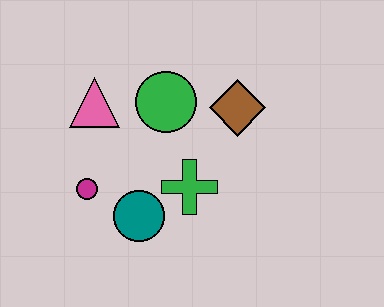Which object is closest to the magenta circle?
The teal circle is closest to the magenta circle.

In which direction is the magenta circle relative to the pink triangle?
The magenta circle is below the pink triangle.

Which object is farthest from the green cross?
The pink triangle is farthest from the green cross.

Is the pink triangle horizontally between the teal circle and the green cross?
No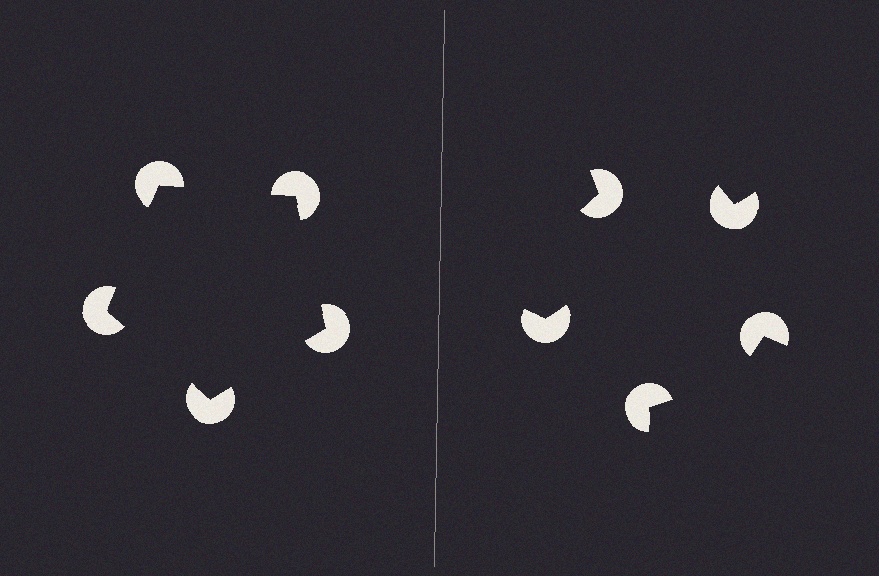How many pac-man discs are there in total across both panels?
10 — 5 on each side.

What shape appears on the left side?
An illusory pentagon.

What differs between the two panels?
The pac-man discs are positioned identically on both sides; only the wedge orientations differ. On the left they align to a pentagon; on the right they are misaligned.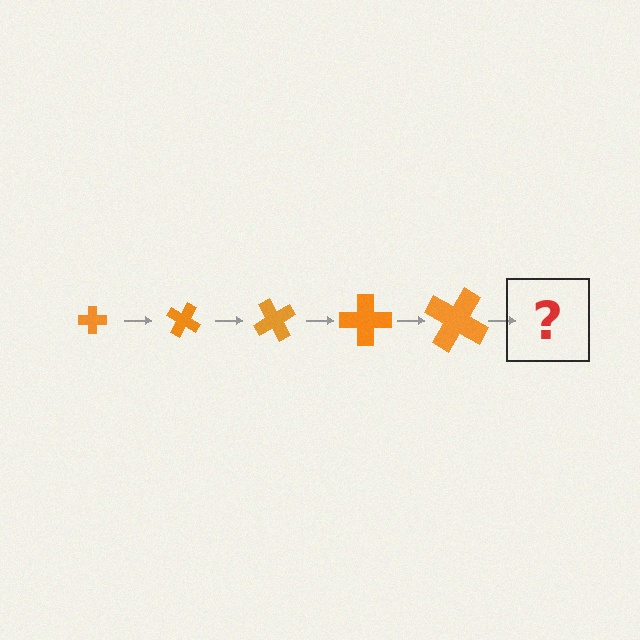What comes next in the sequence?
The next element should be a cross, larger than the previous one and rotated 150 degrees from the start.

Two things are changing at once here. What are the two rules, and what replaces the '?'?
The two rules are that the cross grows larger each step and it rotates 30 degrees each step. The '?' should be a cross, larger than the previous one and rotated 150 degrees from the start.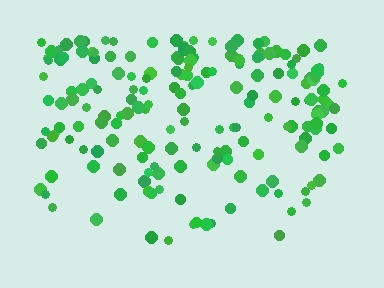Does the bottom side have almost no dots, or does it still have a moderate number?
Still a moderate number, just noticeably fewer than the top.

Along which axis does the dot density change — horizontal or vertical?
Vertical.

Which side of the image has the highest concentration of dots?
The top.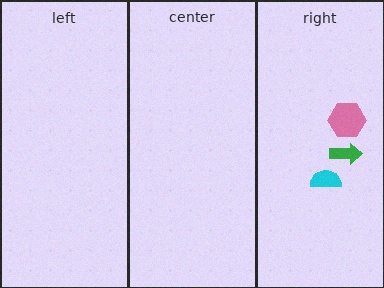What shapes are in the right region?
The green arrow, the pink hexagon, the cyan semicircle.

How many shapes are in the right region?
3.